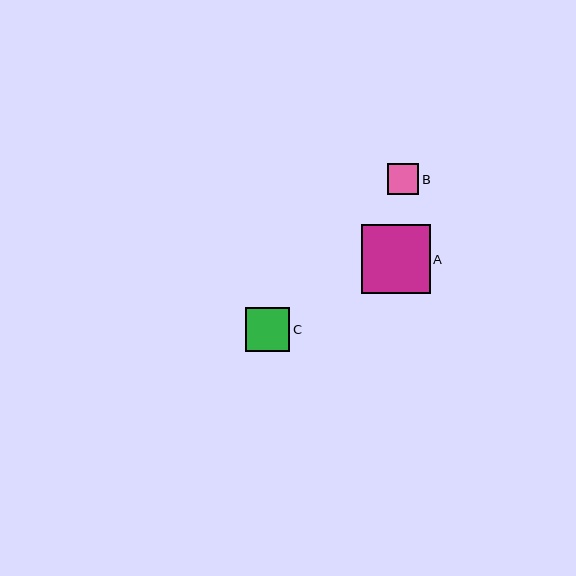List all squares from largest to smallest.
From largest to smallest: A, C, B.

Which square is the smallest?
Square B is the smallest with a size of approximately 31 pixels.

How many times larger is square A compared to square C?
Square A is approximately 1.5 times the size of square C.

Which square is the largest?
Square A is the largest with a size of approximately 69 pixels.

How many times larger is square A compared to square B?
Square A is approximately 2.2 times the size of square B.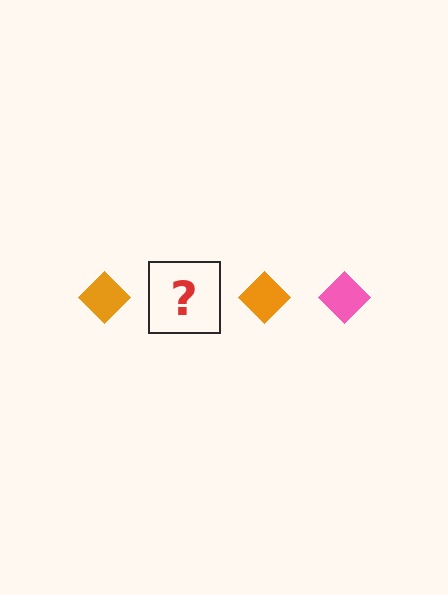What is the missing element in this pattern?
The missing element is a pink diamond.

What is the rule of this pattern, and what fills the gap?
The rule is that the pattern cycles through orange, pink diamonds. The gap should be filled with a pink diamond.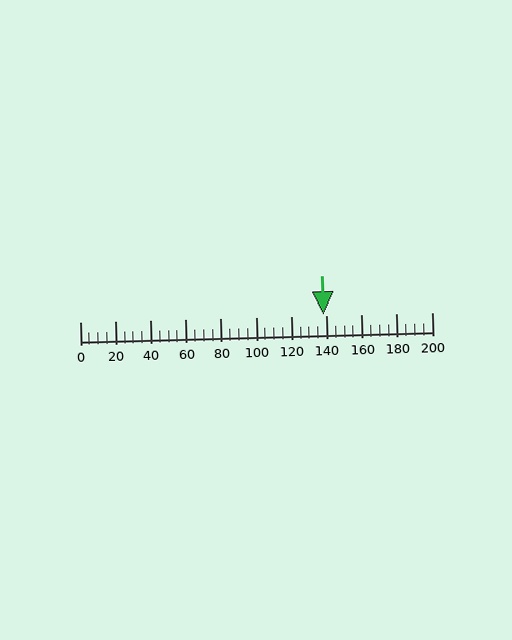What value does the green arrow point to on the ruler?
The green arrow points to approximately 138.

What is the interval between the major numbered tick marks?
The major tick marks are spaced 20 units apart.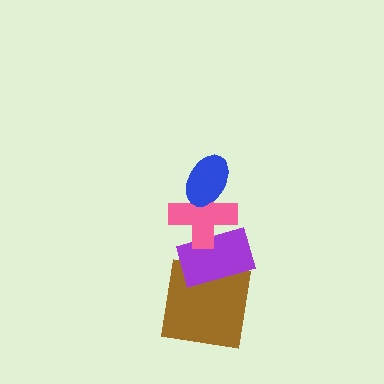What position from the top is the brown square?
The brown square is 4th from the top.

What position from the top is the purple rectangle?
The purple rectangle is 3rd from the top.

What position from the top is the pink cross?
The pink cross is 2nd from the top.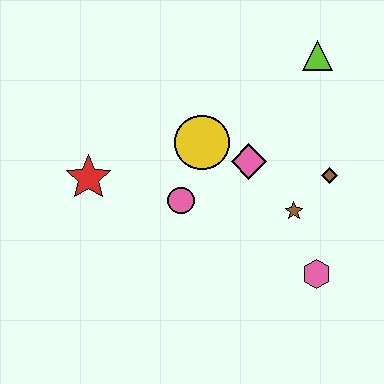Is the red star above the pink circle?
Yes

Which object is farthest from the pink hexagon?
The red star is farthest from the pink hexagon.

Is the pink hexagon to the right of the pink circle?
Yes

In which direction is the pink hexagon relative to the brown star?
The pink hexagon is below the brown star.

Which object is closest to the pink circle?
The yellow circle is closest to the pink circle.